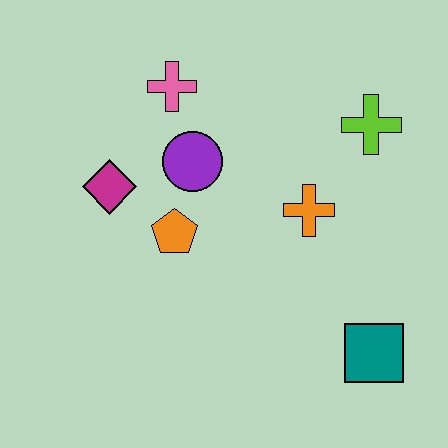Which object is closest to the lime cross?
The orange cross is closest to the lime cross.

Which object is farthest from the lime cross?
The magenta diamond is farthest from the lime cross.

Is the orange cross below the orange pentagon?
No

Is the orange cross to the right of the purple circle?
Yes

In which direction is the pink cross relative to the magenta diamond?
The pink cross is above the magenta diamond.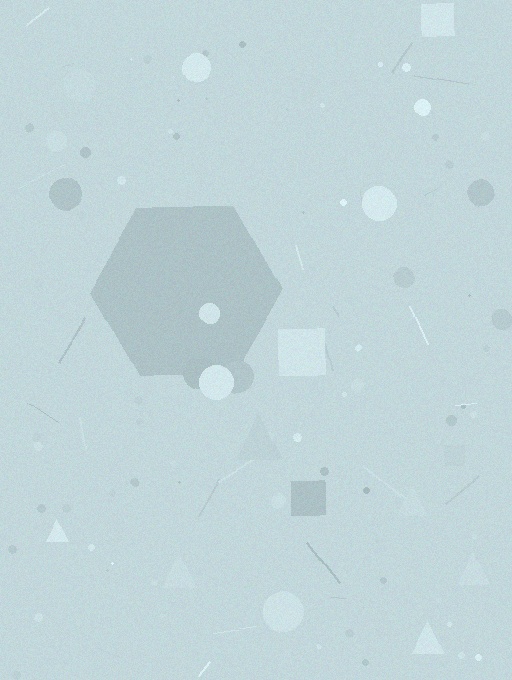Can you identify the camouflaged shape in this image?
The camouflaged shape is a hexagon.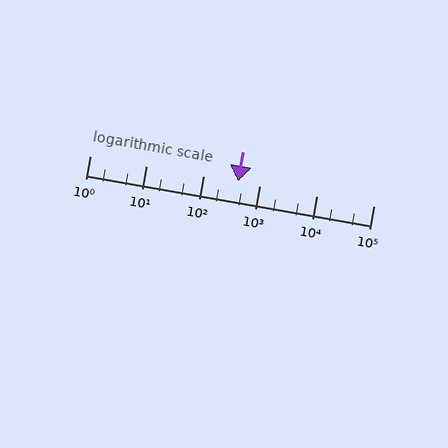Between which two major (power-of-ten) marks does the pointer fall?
The pointer is between 100 and 1000.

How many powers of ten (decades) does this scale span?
The scale spans 5 decades, from 1 to 100000.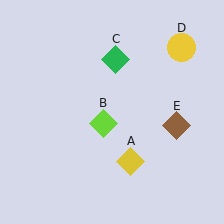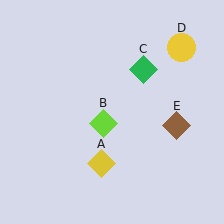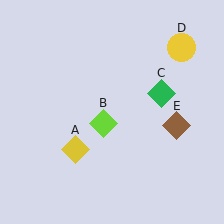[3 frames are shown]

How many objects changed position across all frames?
2 objects changed position: yellow diamond (object A), green diamond (object C).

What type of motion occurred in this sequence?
The yellow diamond (object A), green diamond (object C) rotated clockwise around the center of the scene.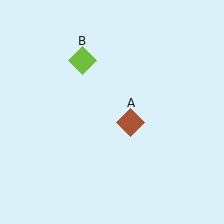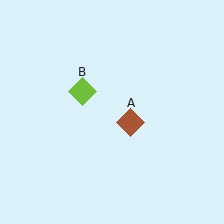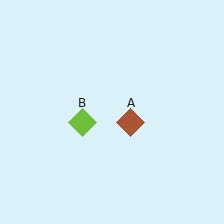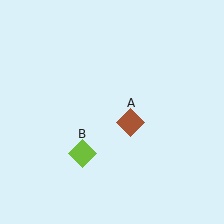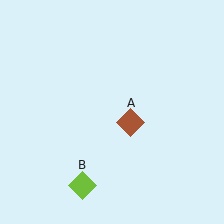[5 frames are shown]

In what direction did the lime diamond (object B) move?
The lime diamond (object B) moved down.